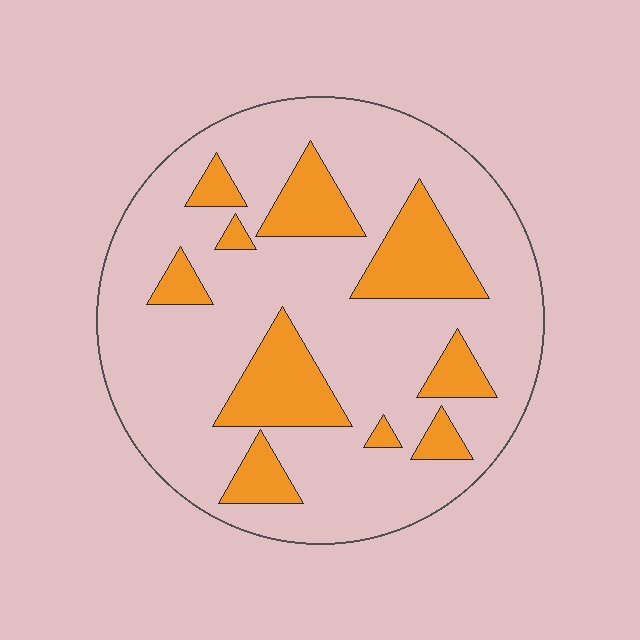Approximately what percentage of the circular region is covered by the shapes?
Approximately 25%.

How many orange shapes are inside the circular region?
10.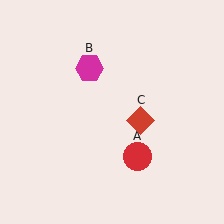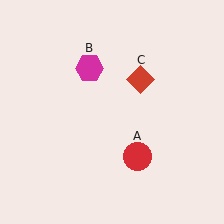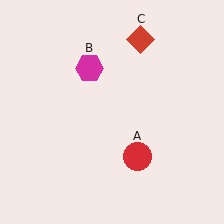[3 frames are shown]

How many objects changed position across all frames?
1 object changed position: red diamond (object C).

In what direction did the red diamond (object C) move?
The red diamond (object C) moved up.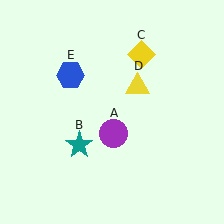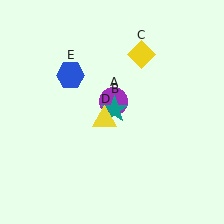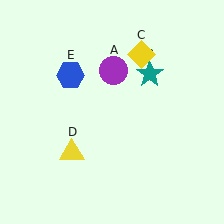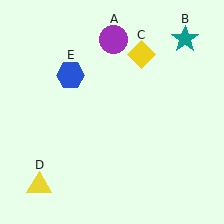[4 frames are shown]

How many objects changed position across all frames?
3 objects changed position: purple circle (object A), teal star (object B), yellow triangle (object D).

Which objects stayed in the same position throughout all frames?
Yellow diamond (object C) and blue hexagon (object E) remained stationary.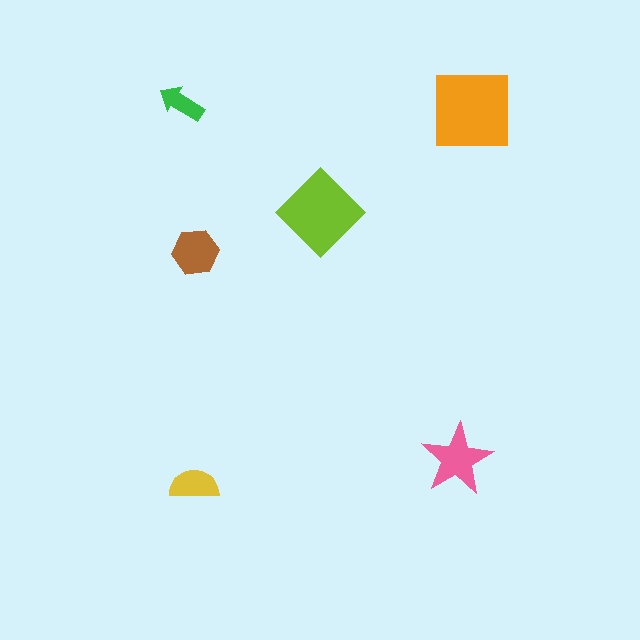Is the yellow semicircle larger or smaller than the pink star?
Smaller.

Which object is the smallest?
The green arrow.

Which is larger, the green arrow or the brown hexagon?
The brown hexagon.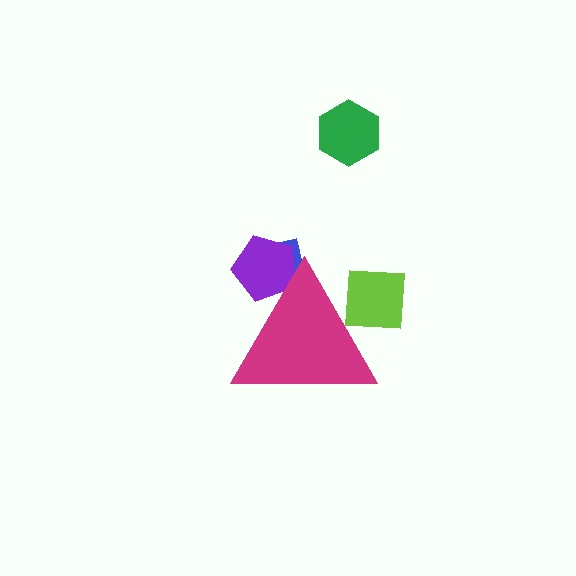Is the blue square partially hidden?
Yes, the blue square is partially hidden behind the magenta triangle.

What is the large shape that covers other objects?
A magenta triangle.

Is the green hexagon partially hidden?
No, the green hexagon is fully visible.